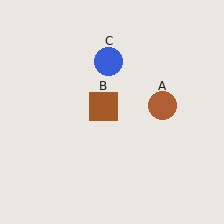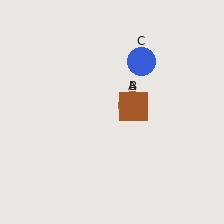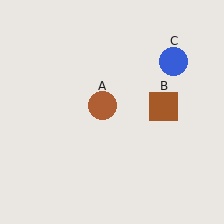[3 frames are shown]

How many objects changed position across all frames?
3 objects changed position: brown circle (object A), brown square (object B), blue circle (object C).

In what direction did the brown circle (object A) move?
The brown circle (object A) moved left.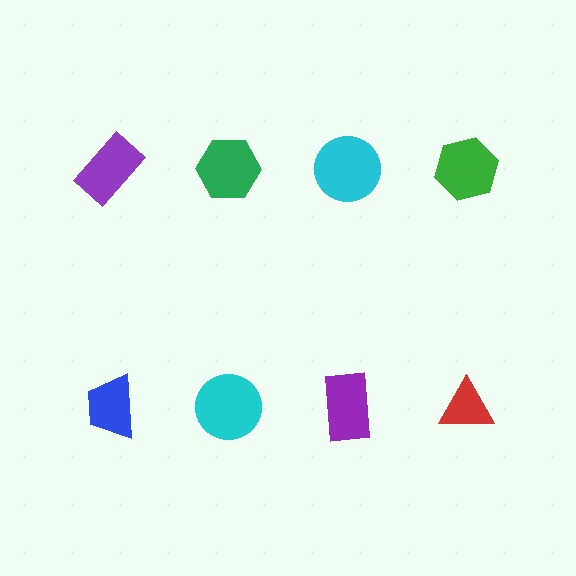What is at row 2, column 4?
A red triangle.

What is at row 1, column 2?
A green hexagon.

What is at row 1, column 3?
A cyan circle.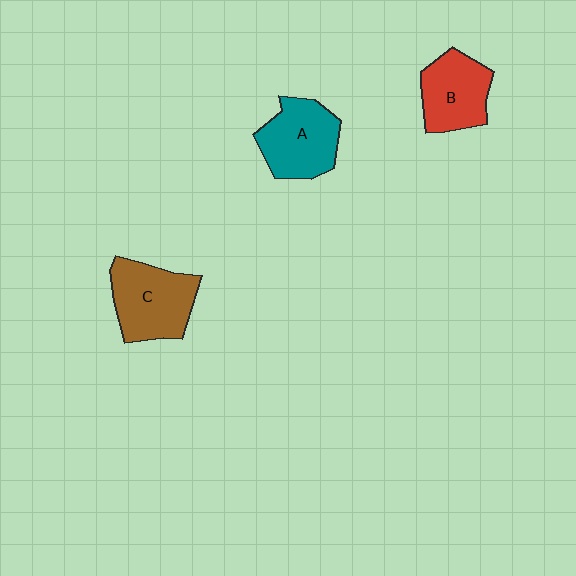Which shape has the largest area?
Shape C (brown).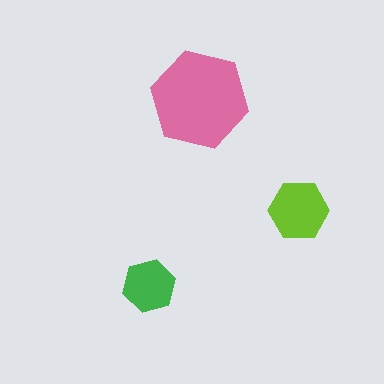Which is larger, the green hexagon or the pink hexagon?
The pink one.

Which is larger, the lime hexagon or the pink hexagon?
The pink one.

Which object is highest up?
The pink hexagon is topmost.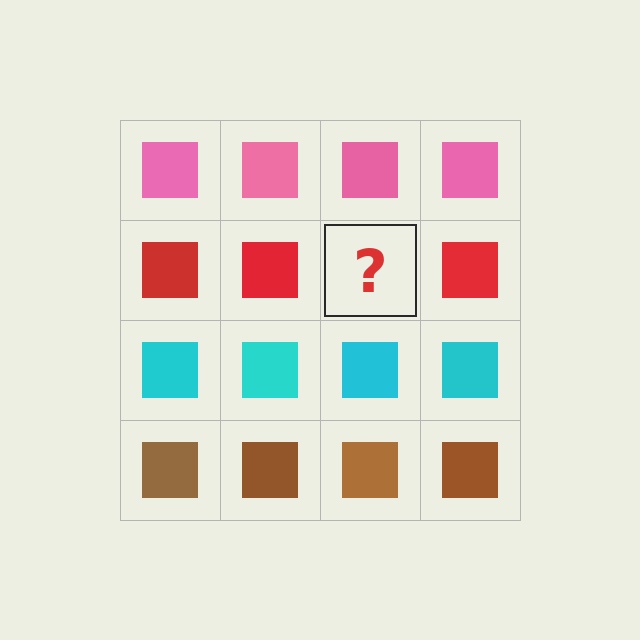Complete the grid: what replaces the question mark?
The question mark should be replaced with a red square.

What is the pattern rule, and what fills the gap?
The rule is that each row has a consistent color. The gap should be filled with a red square.